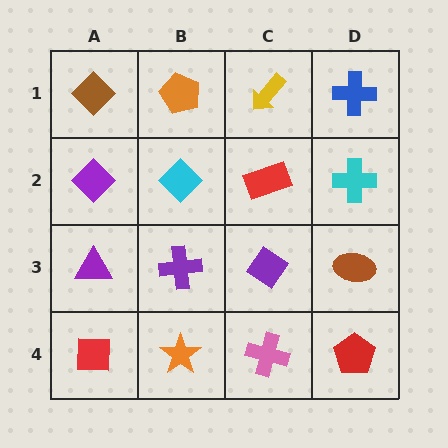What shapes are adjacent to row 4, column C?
A purple diamond (row 3, column C), an orange star (row 4, column B), a red pentagon (row 4, column D).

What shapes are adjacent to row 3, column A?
A purple diamond (row 2, column A), a red square (row 4, column A), a purple cross (row 3, column B).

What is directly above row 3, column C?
A red rectangle.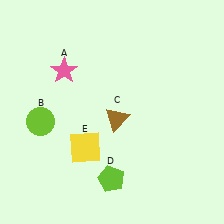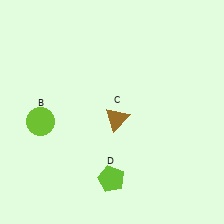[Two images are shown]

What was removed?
The yellow square (E), the pink star (A) were removed in Image 2.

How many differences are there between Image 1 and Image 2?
There are 2 differences between the two images.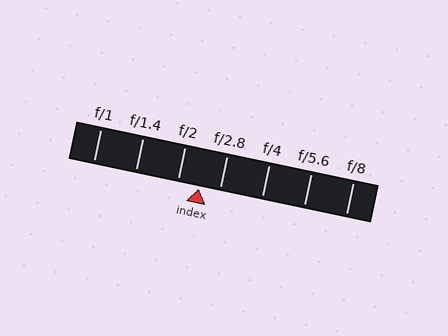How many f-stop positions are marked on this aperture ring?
There are 7 f-stop positions marked.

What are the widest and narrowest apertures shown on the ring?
The widest aperture shown is f/1 and the narrowest is f/8.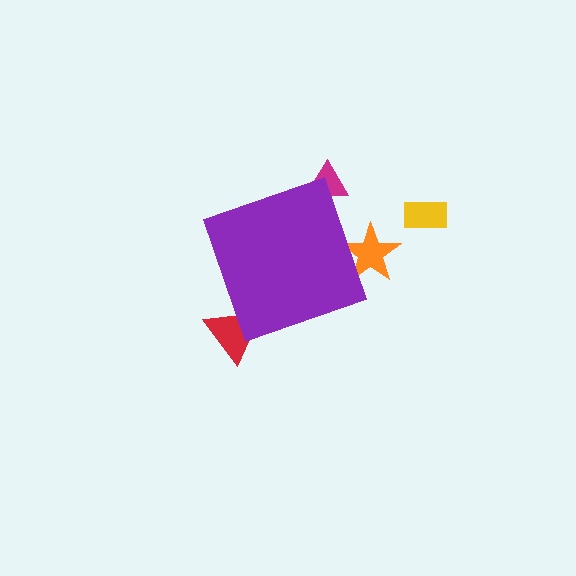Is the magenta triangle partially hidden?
Yes, the magenta triangle is partially hidden behind the purple diamond.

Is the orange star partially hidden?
Yes, the orange star is partially hidden behind the purple diamond.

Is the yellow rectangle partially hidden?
No, the yellow rectangle is fully visible.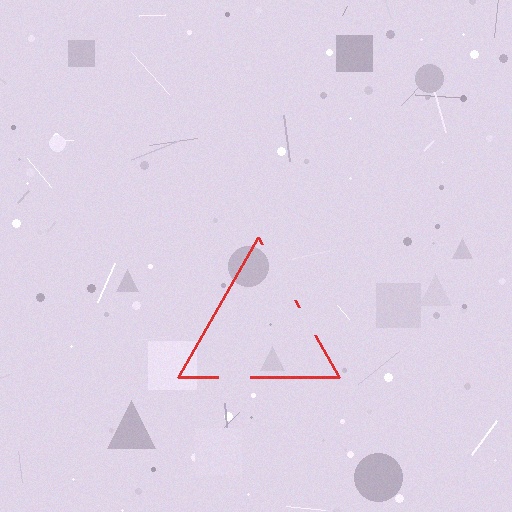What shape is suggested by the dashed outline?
The dashed outline suggests a triangle.